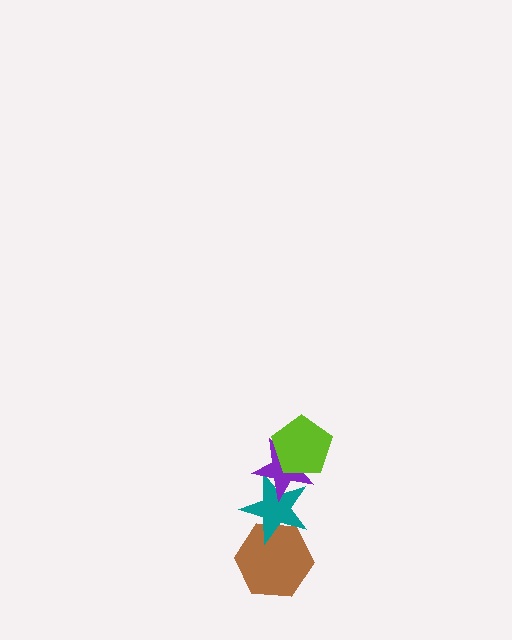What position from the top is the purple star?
The purple star is 2nd from the top.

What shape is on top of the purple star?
The lime pentagon is on top of the purple star.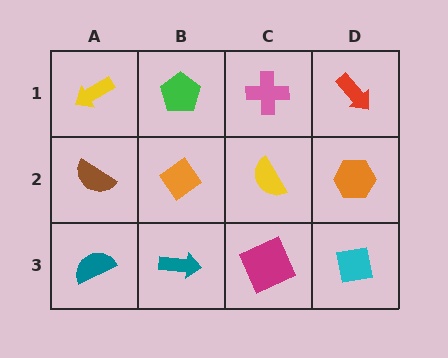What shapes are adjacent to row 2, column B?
A green pentagon (row 1, column B), a teal arrow (row 3, column B), a brown semicircle (row 2, column A), a yellow semicircle (row 2, column C).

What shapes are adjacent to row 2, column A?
A yellow arrow (row 1, column A), a teal semicircle (row 3, column A), an orange diamond (row 2, column B).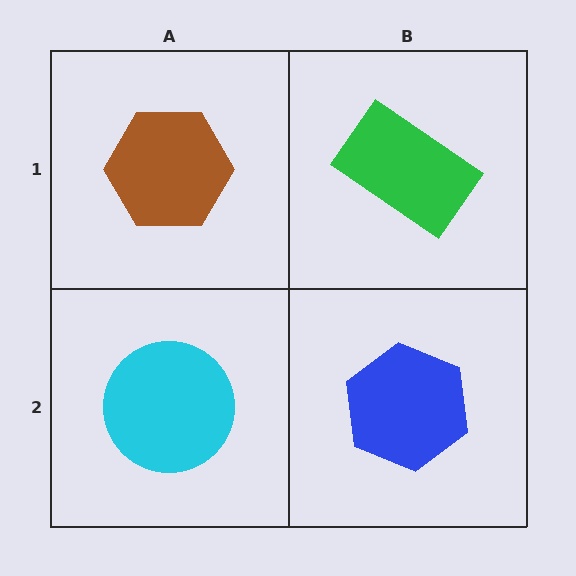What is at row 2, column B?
A blue hexagon.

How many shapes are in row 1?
2 shapes.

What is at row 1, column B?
A green rectangle.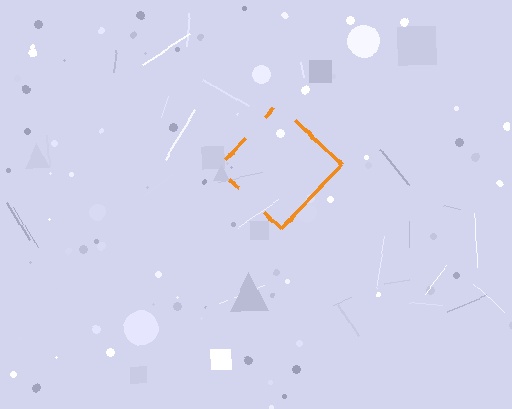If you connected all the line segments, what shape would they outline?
They would outline a diamond.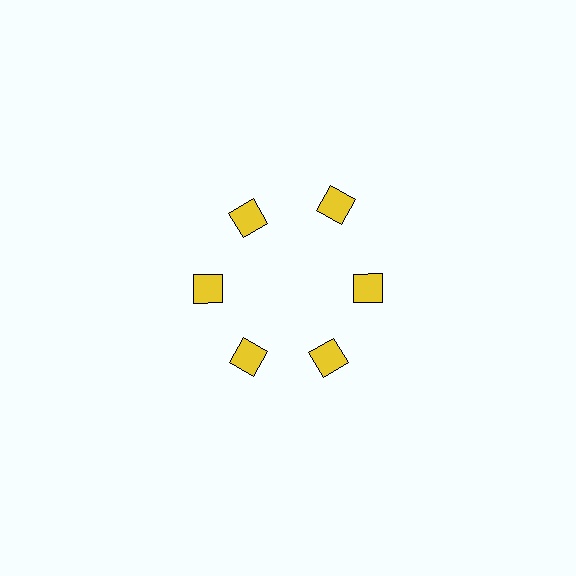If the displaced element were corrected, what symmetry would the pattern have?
It would have 6-fold rotational symmetry — the pattern would map onto itself every 60 degrees.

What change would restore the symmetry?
The symmetry would be restored by moving it inward, back onto the ring so that all 6 squares sit at equal angles and equal distance from the center.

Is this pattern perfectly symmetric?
No. The 6 yellow squares are arranged in a ring, but one element near the 1 o'clock position is pushed outward from the center, breaking the 6-fold rotational symmetry.